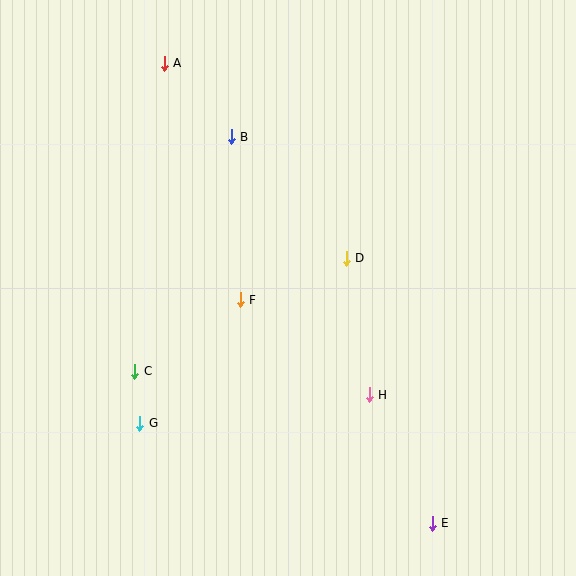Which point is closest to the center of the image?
Point F at (240, 300) is closest to the center.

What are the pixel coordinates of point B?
Point B is at (231, 137).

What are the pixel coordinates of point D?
Point D is at (346, 258).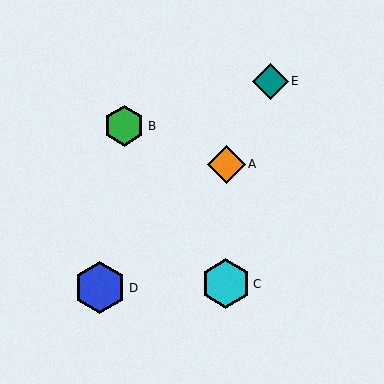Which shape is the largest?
The blue hexagon (labeled D) is the largest.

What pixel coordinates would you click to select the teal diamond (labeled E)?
Click at (270, 81) to select the teal diamond E.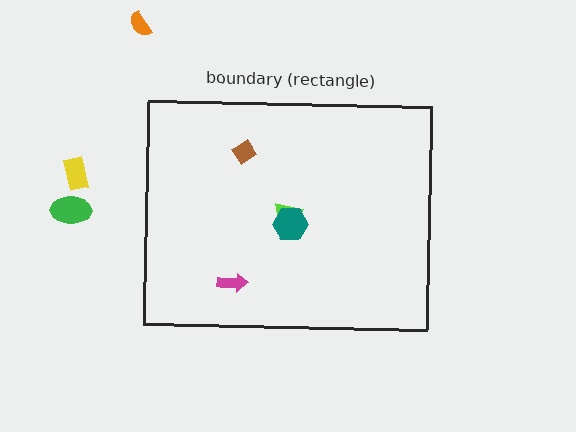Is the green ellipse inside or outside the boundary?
Outside.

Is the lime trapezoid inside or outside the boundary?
Inside.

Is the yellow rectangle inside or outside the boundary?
Outside.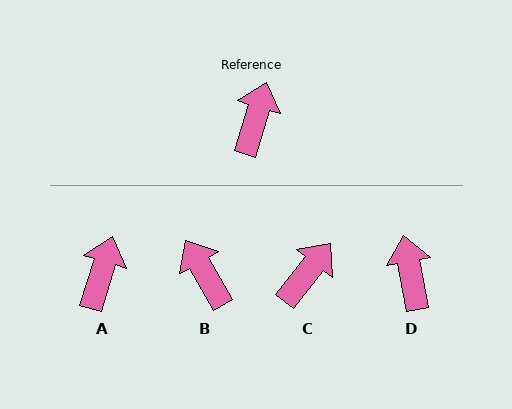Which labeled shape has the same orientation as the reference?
A.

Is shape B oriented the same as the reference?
No, it is off by about 47 degrees.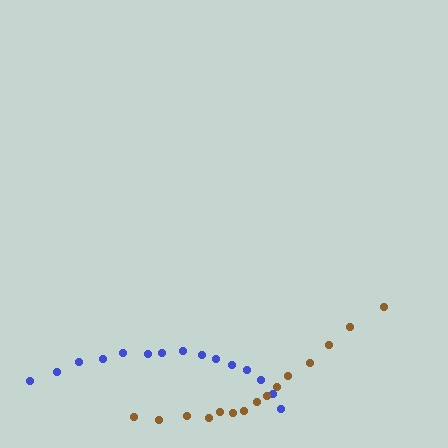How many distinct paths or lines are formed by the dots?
There are 2 distinct paths.